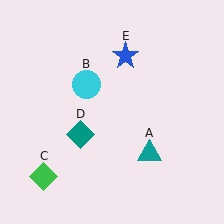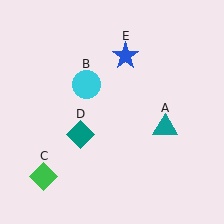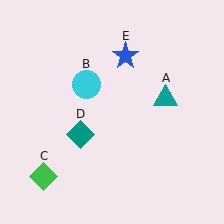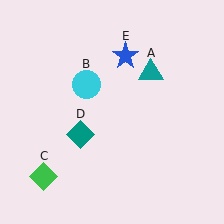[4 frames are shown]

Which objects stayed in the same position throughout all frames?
Cyan circle (object B) and green diamond (object C) and teal diamond (object D) and blue star (object E) remained stationary.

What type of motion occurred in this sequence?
The teal triangle (object A) rotated counterclockwise around the center of the scene.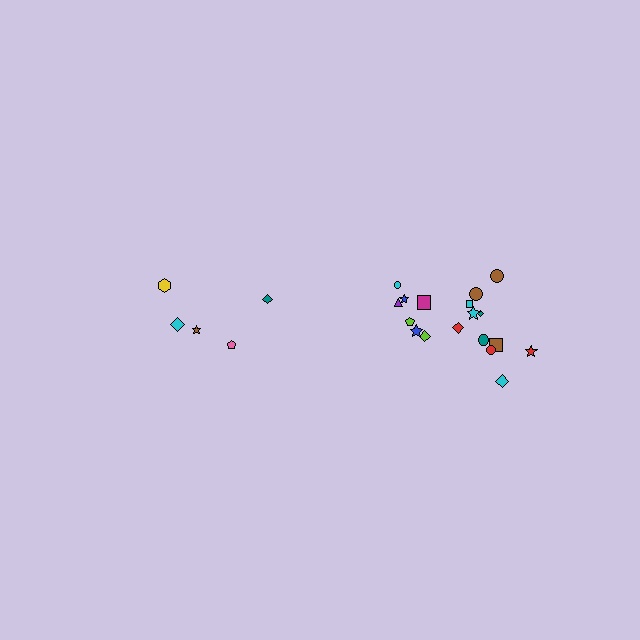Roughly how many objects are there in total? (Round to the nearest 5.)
Roughly 25 objects in total.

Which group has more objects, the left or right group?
The right group.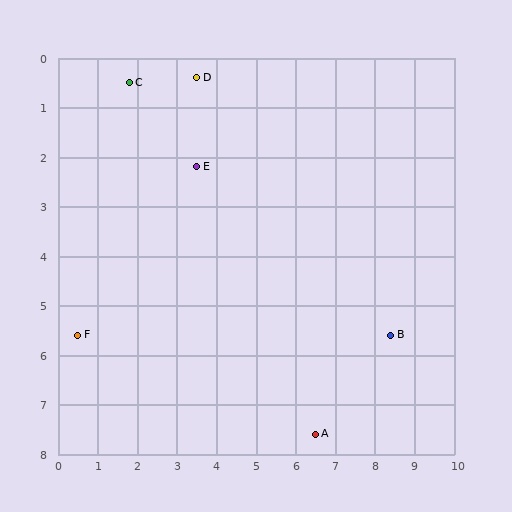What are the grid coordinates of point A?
Point A is at approximately (6.5, 7.6).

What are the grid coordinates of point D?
Point D is at approximately (3.5, 0.4).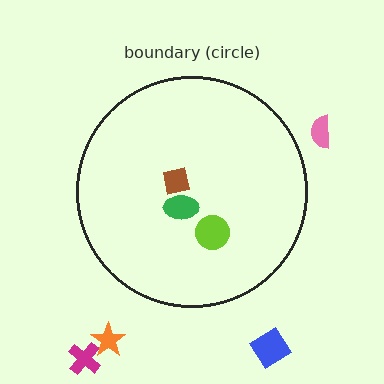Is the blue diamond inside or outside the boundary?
Outside.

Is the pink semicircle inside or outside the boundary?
Outside.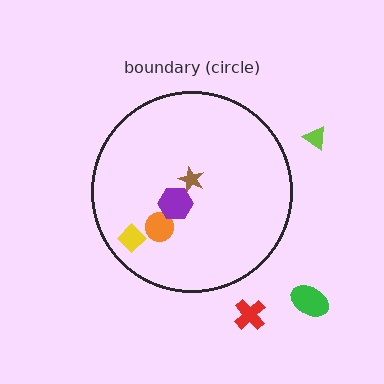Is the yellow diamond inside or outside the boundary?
Inside.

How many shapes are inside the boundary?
4 inside, 3 outside.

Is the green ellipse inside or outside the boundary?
Outside.